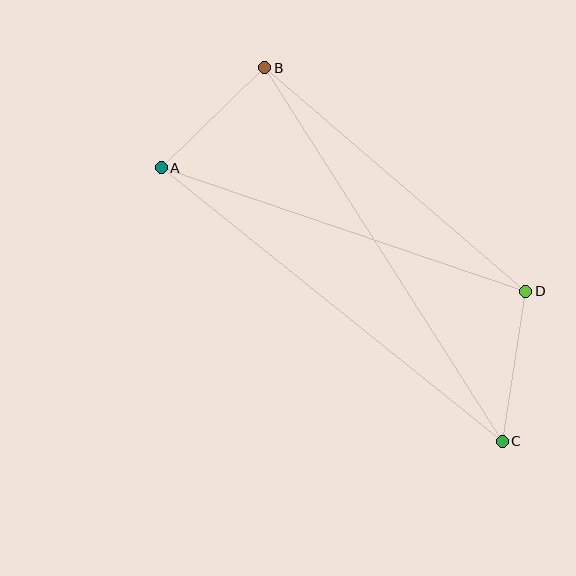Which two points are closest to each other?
Points A and B are closest to each other.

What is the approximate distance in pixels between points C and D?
The distance between C and D is approximately 152 pixels.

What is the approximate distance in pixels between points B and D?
The distance between B and D is approximately 344 pixels.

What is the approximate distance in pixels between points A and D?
The distance between A and D is approximately 385 pixels.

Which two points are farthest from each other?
Points B and C are farthest from each other.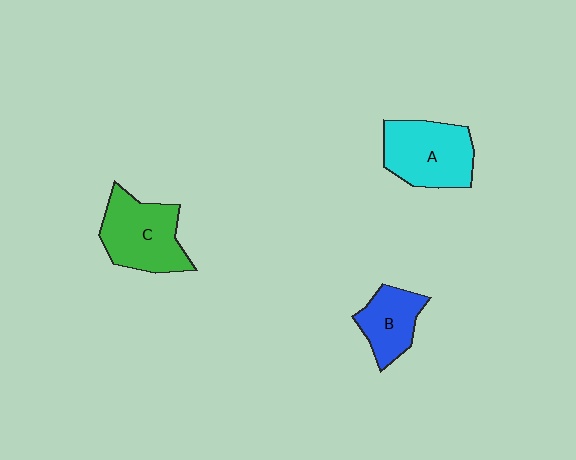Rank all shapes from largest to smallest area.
From largest to smallest: A (cyan), C (green), B (blue).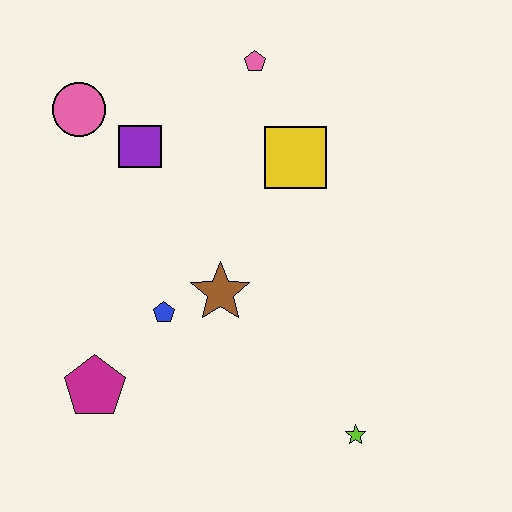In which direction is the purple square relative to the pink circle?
The purple square is to the right of the pink circle.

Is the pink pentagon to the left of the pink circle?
No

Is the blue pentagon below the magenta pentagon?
No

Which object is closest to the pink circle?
The purple square is closest to the pink circle.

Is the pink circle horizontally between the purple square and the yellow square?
No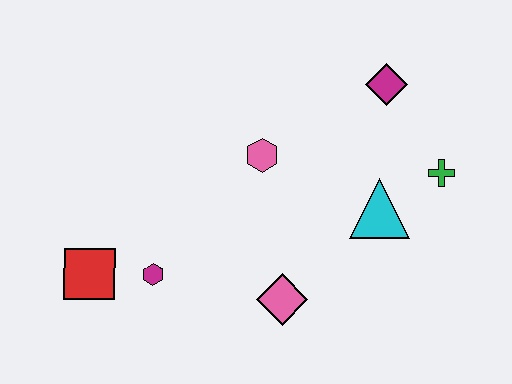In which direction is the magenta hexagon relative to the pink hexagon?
The magenta hexagon is below the pink hexagon.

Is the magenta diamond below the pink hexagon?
No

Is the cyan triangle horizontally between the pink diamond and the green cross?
Yes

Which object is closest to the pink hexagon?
The cyan triangle is closest to the pink hexagon.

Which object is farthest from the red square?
The green cross is farthest from the red square.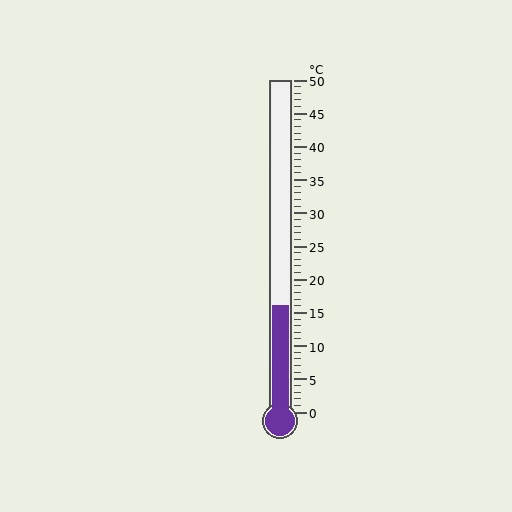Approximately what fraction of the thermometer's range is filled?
The thermometer is filled to approximately 30% of its range.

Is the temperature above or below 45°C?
The temperature is below 45°C.